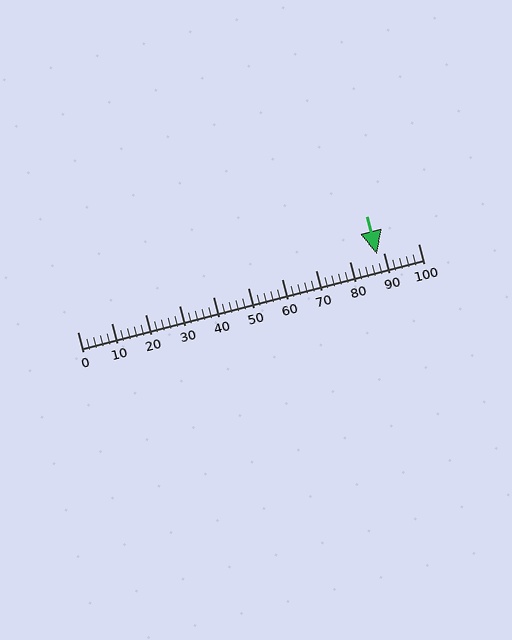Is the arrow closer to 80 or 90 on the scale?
The arrow is closer to 90.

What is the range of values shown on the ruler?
The ruler shows values from 0 to 100.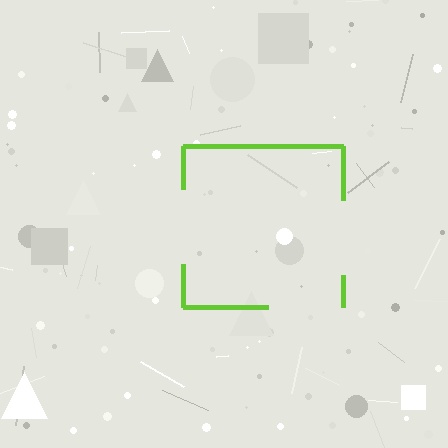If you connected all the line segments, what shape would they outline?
They would outline a square.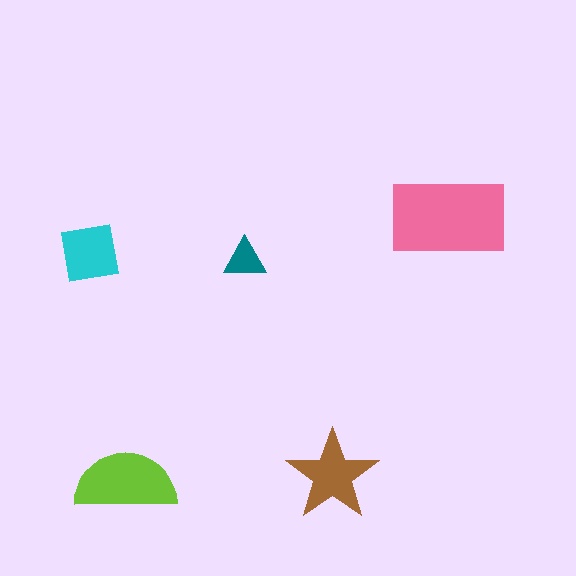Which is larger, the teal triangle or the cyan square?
The cyan square.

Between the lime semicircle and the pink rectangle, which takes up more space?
The pink rectangle.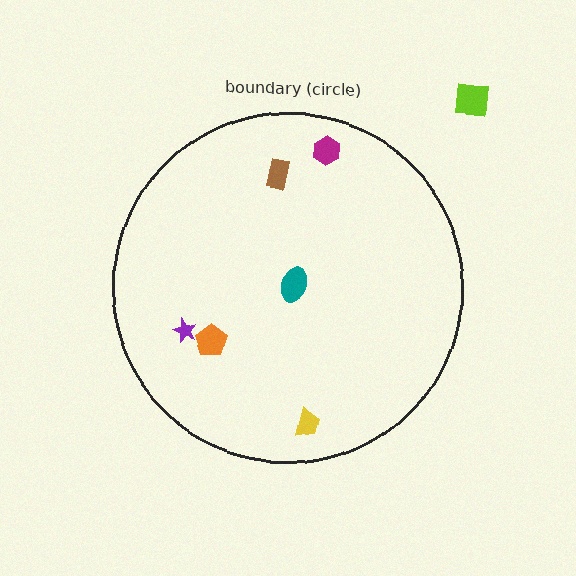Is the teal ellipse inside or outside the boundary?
Inside.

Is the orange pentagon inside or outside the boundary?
Inside.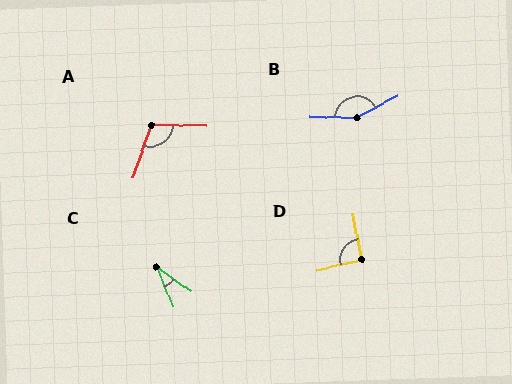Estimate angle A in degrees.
Approximately 108 degrees.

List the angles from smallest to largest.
C (33°), D (93°), A (108°), B (150°).